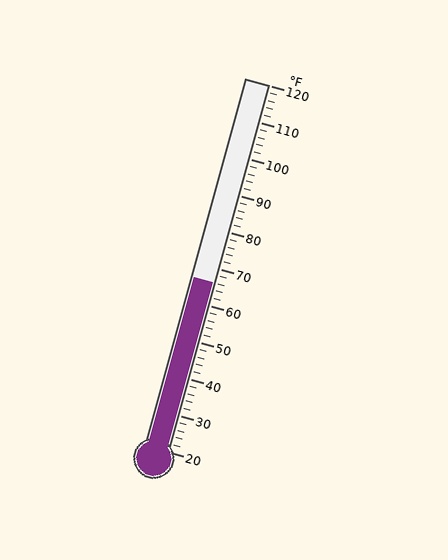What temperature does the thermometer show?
The thermometer shows approximately 66°F.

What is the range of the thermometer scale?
The thermometer scale ranges from 20°F to 120°F.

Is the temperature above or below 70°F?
The temperature is below 70°F.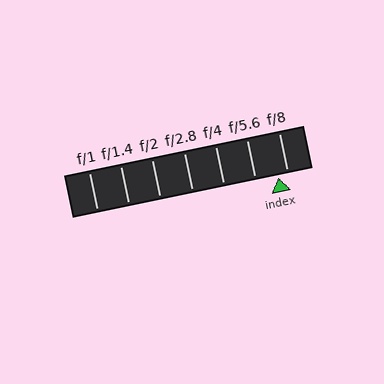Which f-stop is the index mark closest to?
The index mark is closest to f/8.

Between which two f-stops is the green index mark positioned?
The index mark is between f/5.6 and f/8.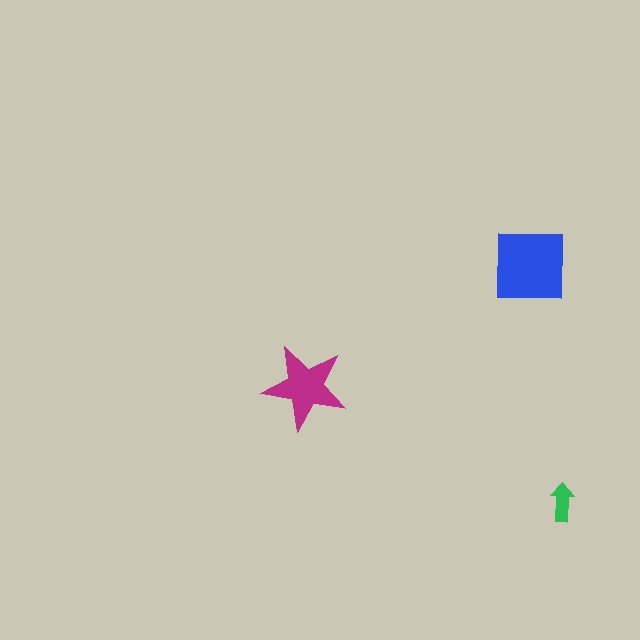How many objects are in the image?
There are 3 objects in the image.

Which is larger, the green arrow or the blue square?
The blue square.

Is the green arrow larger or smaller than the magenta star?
Smaller.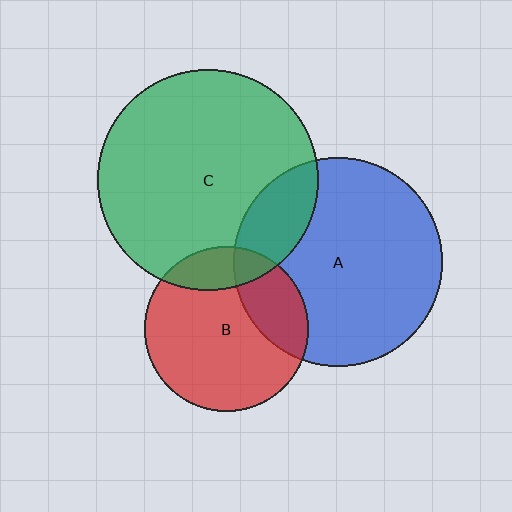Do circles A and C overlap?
Yes.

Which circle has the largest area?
Circle C (green).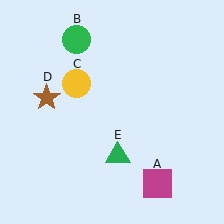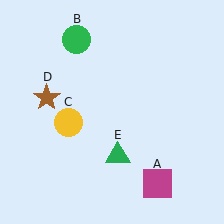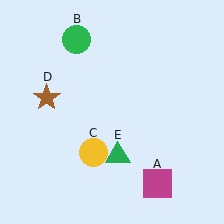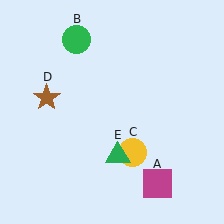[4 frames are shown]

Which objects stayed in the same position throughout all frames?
Magenta square (object A) and green circle (object B) and brown star (object D) and green triangle (object E) remained stationary.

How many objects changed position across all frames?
1 object changed position: yellow circle (object C).